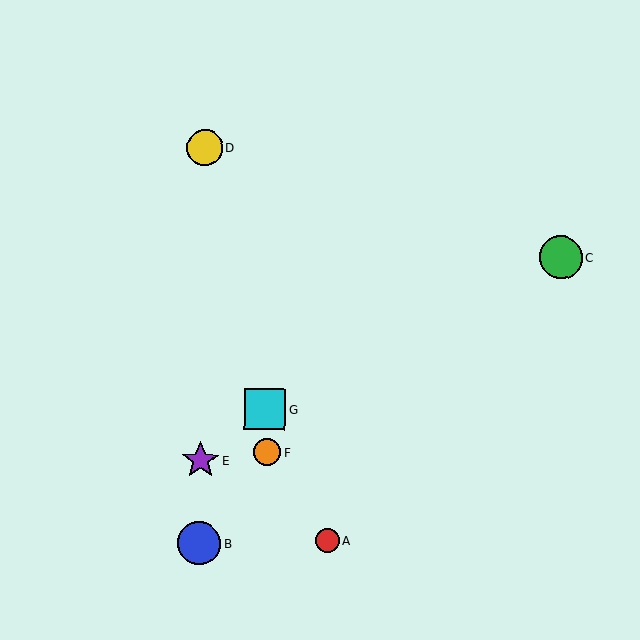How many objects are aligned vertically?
3 objects (B, D, E) are aligned vertically.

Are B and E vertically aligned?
Yes, both are at x≈199.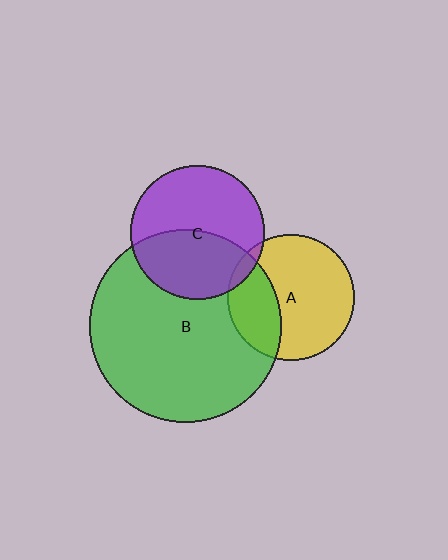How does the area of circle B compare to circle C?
Approximately 2.1 times.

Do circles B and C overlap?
Yes.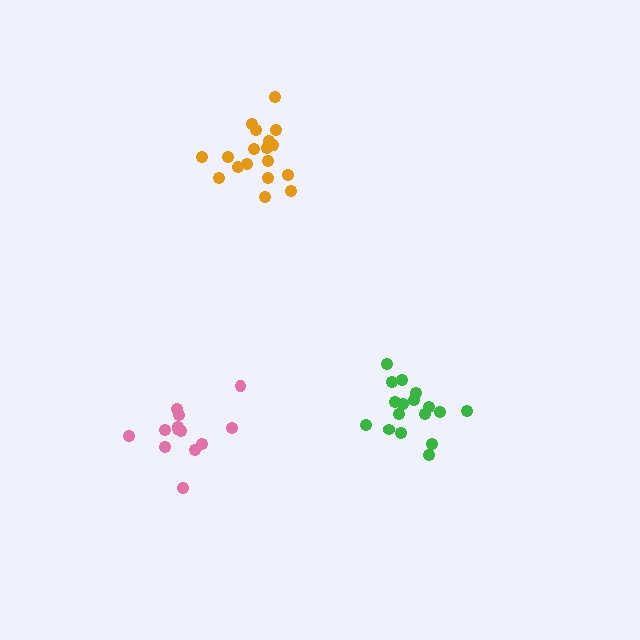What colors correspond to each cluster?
The clusters are colored: orange, green, pink.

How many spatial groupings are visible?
There are 3 spatial groupings.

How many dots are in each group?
Group 1: 18 dots, Group 2: 17 dots, Group 3: 13 dots (48 total).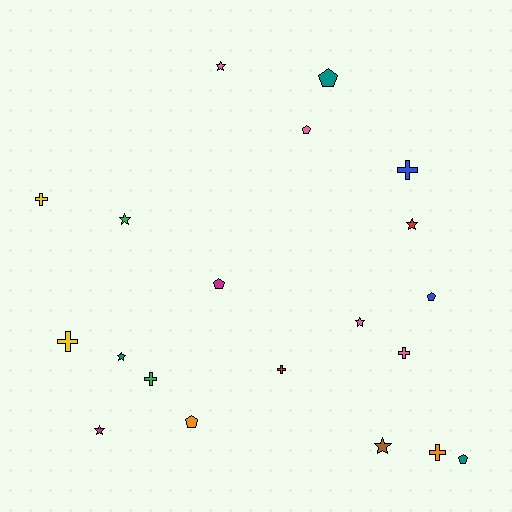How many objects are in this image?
There are 20 objects.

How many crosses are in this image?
There are 7 crosses.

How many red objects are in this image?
There are 2 red objects.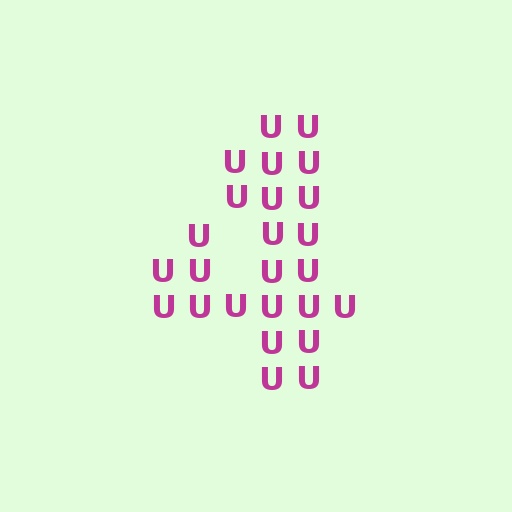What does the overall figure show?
The overall figure shows the digit 4.